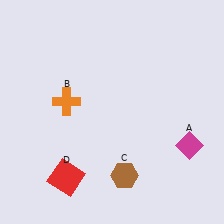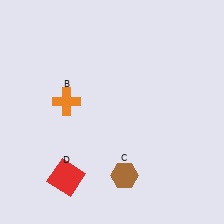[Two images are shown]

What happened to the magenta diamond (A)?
The magenta diamond (A) was removed in Image 2. It was in the bottom-right area of Image 1.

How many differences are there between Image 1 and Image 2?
There is 1 difference between the two images.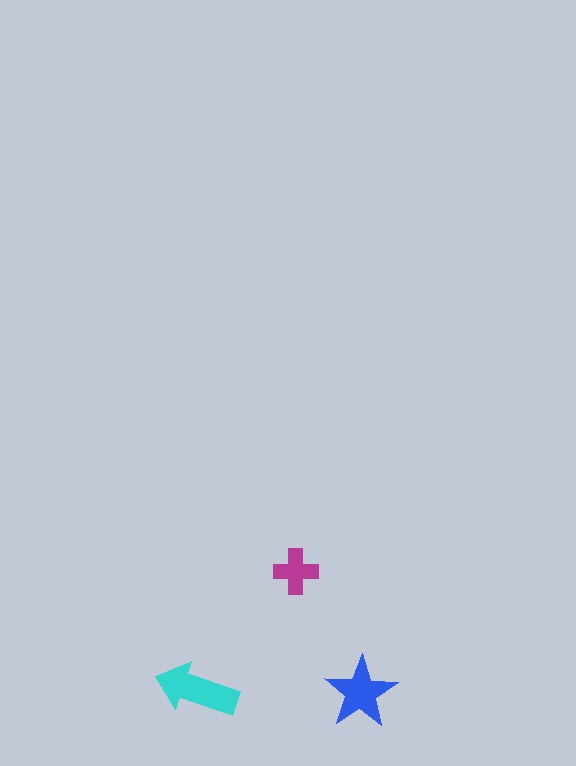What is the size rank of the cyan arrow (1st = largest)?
1st.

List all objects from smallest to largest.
The magenta cross, the blue star, the cyan arrow.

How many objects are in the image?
There are 3 objects in the image.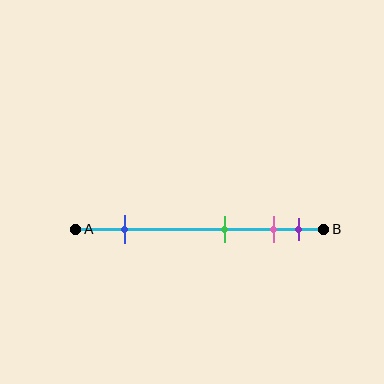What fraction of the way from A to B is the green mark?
The green mark is approximately 60% (0.6) of the way from A to B.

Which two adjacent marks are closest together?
The pink and purple marks are the closest adjacent pair.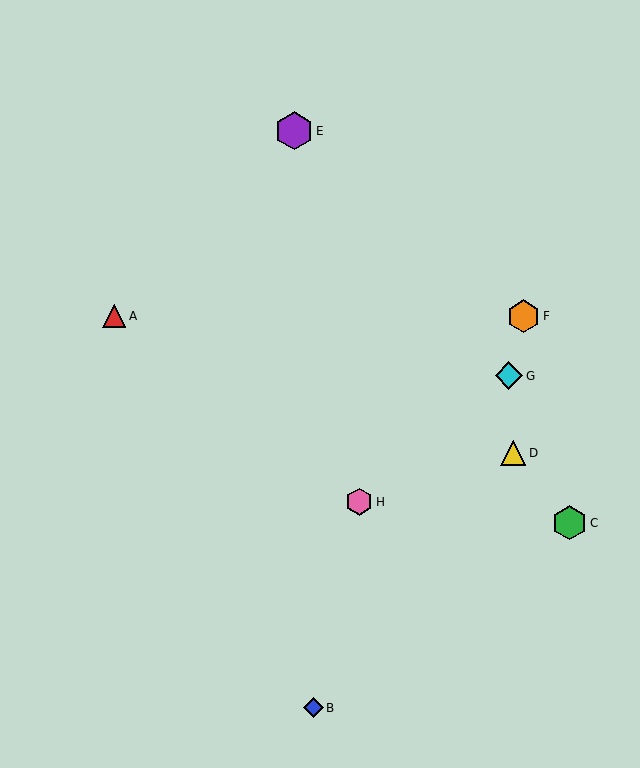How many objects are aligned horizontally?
2 objects (A, F) are aligned horizontally.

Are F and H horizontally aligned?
No, F is at y≈316 and H is at y≈502.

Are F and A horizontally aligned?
Yes, both are at y≈316.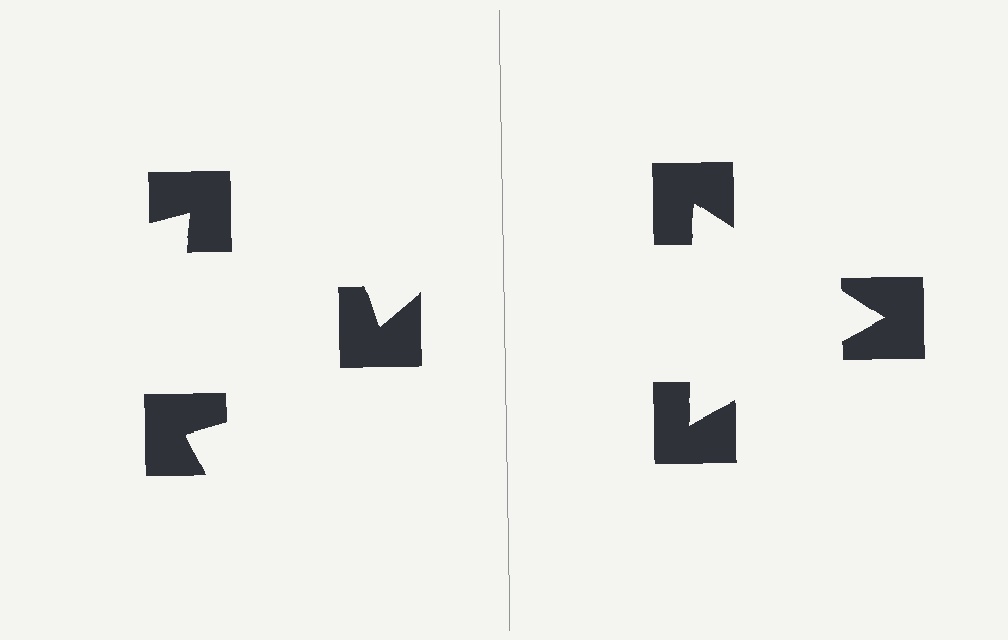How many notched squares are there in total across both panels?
6 — 3 on each side.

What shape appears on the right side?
An illusory triangle.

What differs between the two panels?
The notched squares are positioned identically on both sides; only the wedge orientations differ. On the right they align to a triangle; on the left they are misaligned.